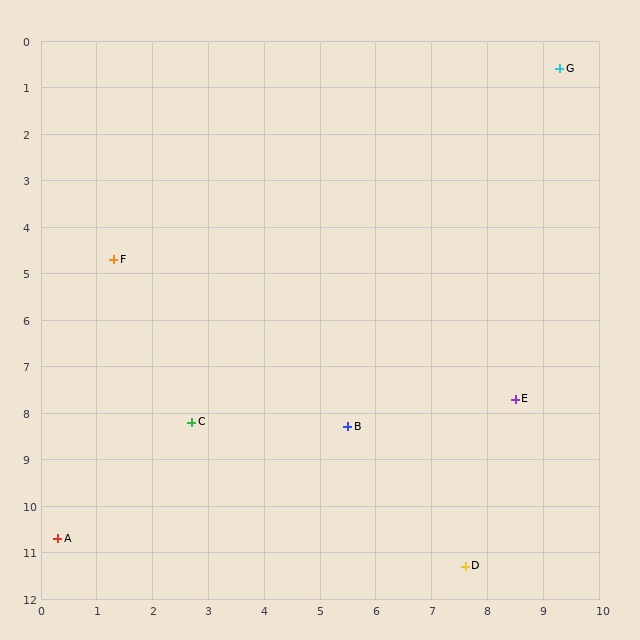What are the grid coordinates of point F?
Point F is at approximately (1.3, 4.7).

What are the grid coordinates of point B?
Point B is at approximately (5.5, 8.3).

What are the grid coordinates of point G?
Point G is at approximately (9.3, 0.6).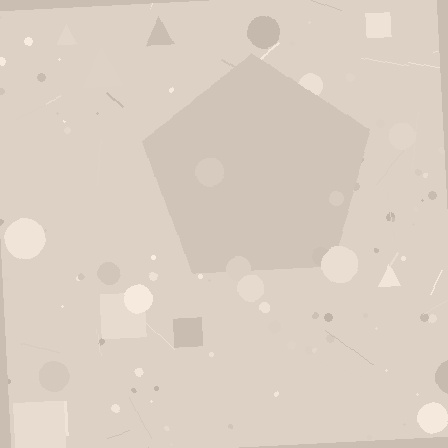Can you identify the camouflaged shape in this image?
The camouflaged shape is a pentagon.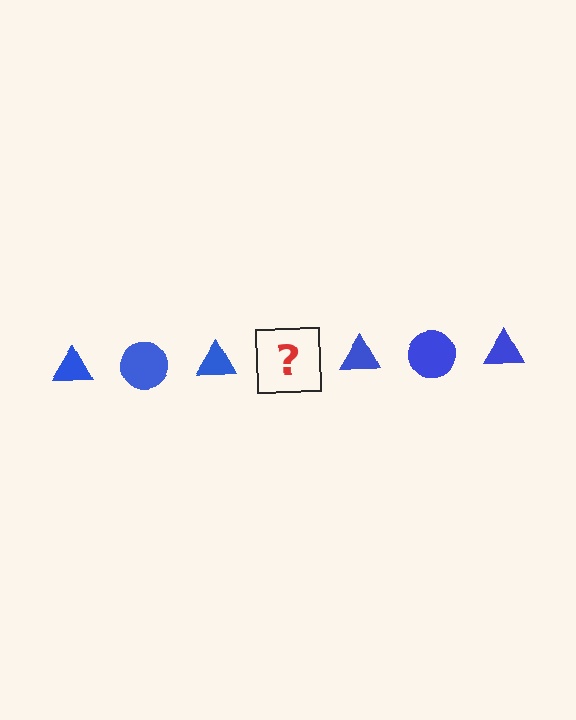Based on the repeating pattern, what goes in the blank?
The blank should be a blue circle.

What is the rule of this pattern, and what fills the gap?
The rule is that the pattern cycles through triangle, circle shapes in blue. The gap should be filled with a blue circle.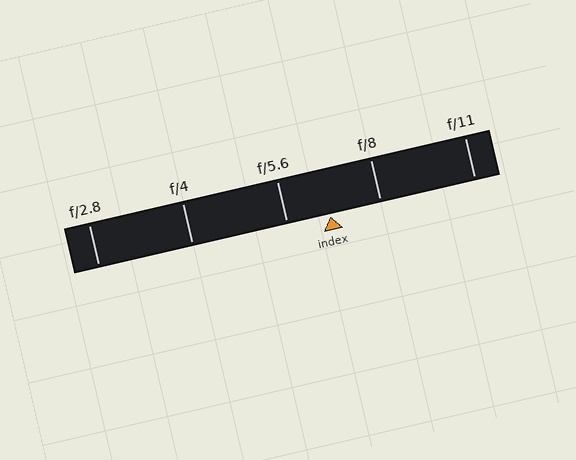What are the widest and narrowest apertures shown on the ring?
The widest aperture shown is f/2.8 and the narrowest is f/11.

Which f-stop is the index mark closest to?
The index mark is closest to f/5.6.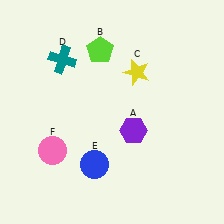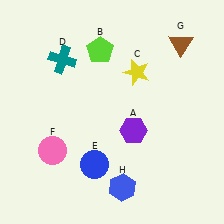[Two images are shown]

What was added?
A brown triangle (G), a blue hexagon (H) were added in Image 2.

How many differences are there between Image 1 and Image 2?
There are 2 differences between the two images.